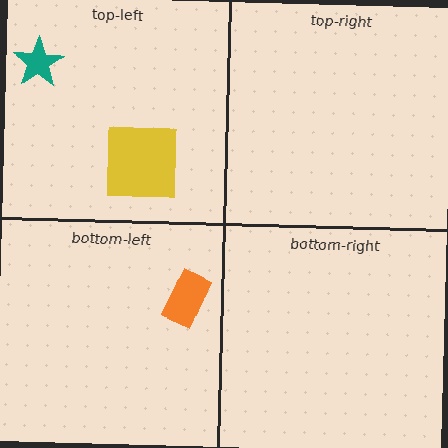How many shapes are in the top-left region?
2.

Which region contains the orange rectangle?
The bottom-left region.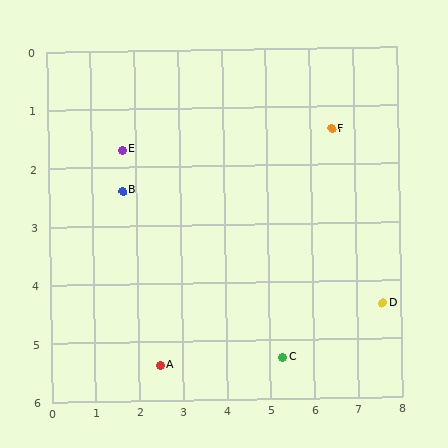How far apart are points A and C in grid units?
Points A and C are about 2.8 grid units apart.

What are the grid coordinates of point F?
Point F is at approximately (6.5, 1.4).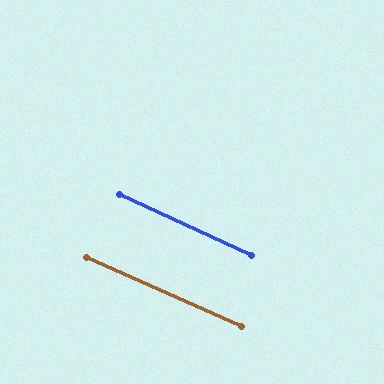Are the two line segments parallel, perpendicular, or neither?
Parallel — their directions differ by only 0.9°.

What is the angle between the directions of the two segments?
Approximately 1 degree.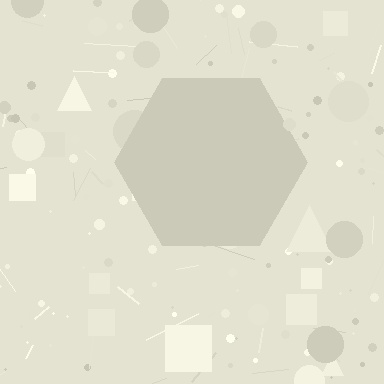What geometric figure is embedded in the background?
A hexagon is embedded in the background.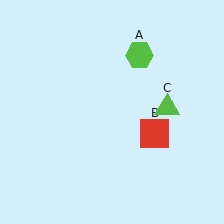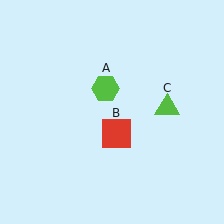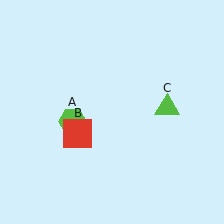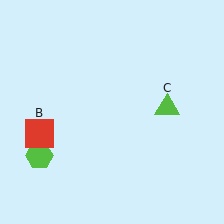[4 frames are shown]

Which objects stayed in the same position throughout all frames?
Lime triangle (object C) remained stationary.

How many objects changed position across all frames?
2 objects changed position: lime hexagon (object A), red square (object B).